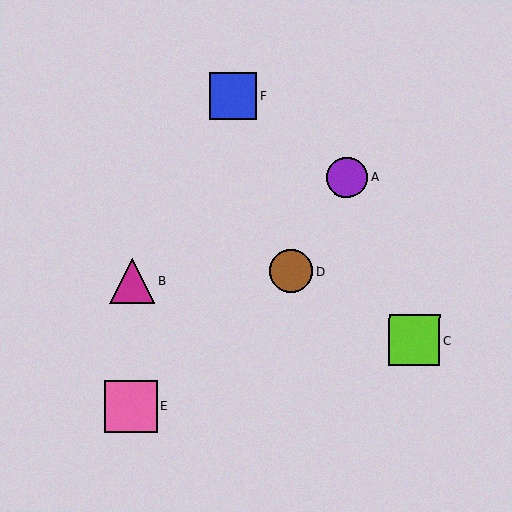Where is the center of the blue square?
The center of the blue square is at (234, 96).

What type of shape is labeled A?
Shape A is a purple circle.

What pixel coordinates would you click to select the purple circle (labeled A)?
Click at (347, 177) to select the purple circle A.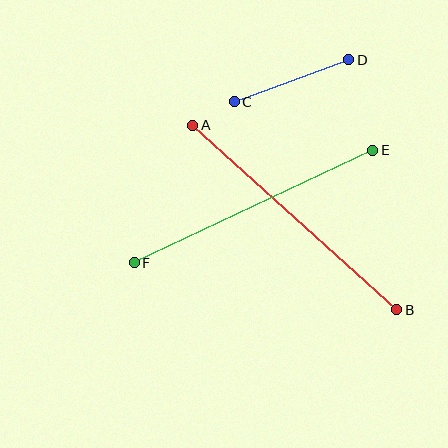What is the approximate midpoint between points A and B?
The midpoint is at approximately (295, 217) pixels.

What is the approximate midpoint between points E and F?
The midpoint is at approximately (254, 206) pixels.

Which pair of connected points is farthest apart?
Points A and B are farthest apart.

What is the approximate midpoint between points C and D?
The midpoint is at approximately (292, 81) pixels.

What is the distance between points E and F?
The distance is approximately 264 pixels.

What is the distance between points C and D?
The distance is approximately 122 pixels.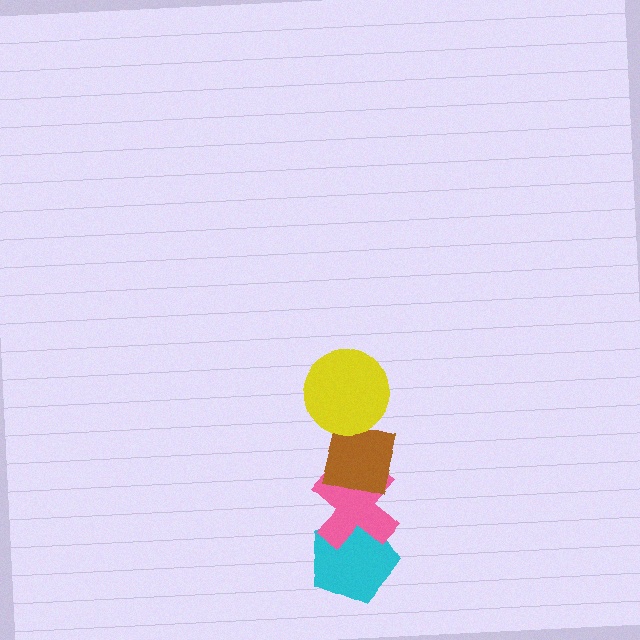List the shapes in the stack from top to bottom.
From top to bottom: the yellow circle, the brown square, the pink cross, the cyan pentagon.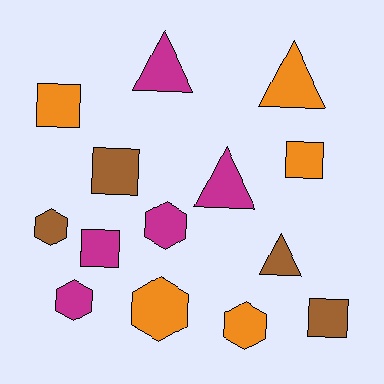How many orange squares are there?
There are 2 orange squares.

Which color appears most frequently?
Orange, with 5 objects.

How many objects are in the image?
There are 14 objects.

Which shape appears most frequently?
Hexagon, with 5 objects.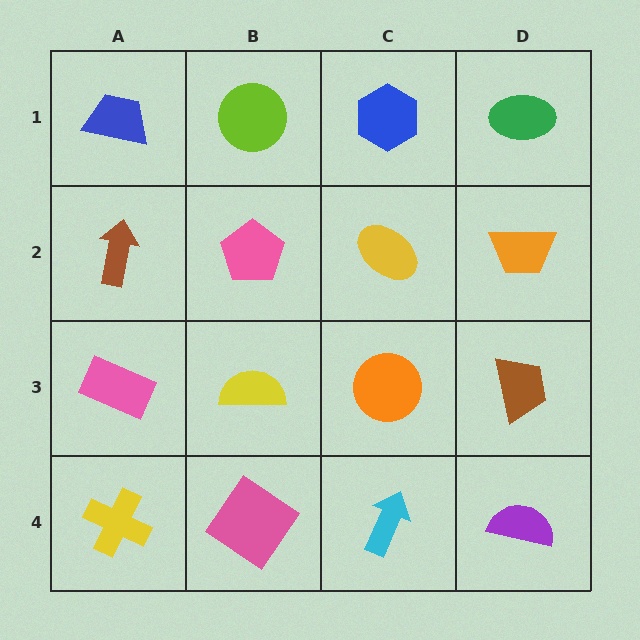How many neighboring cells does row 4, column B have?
3.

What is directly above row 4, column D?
A brown trapezoid.